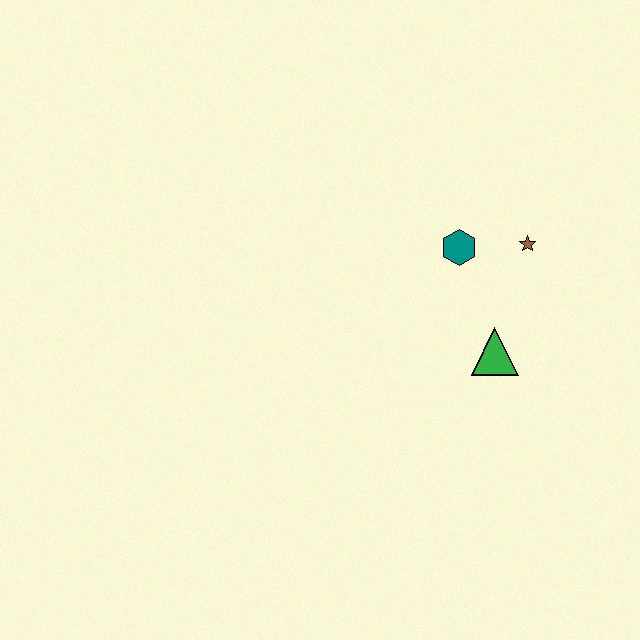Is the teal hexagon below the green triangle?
No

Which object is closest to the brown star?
The teal hexagon is closest to the brown star.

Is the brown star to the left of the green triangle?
No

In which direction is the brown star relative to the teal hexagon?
The brown star is to the right of the teal hexagon.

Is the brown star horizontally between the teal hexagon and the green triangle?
No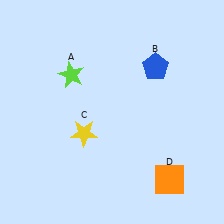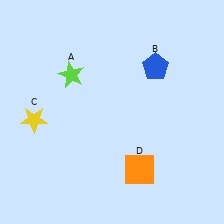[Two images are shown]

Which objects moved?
The objects that moved are: the yellow star (C), the orange square (D).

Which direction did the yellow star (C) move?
The yellow star (C) moved left.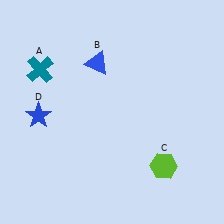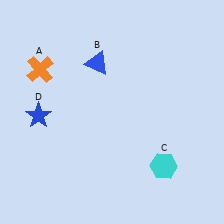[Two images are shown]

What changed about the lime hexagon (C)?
In Image 1, C is lime. In Image 2, it changed to cyan.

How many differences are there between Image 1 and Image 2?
There are 2 differences between the two images.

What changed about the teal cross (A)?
In Image 1, A is teal. In Image 2, it changed to orange.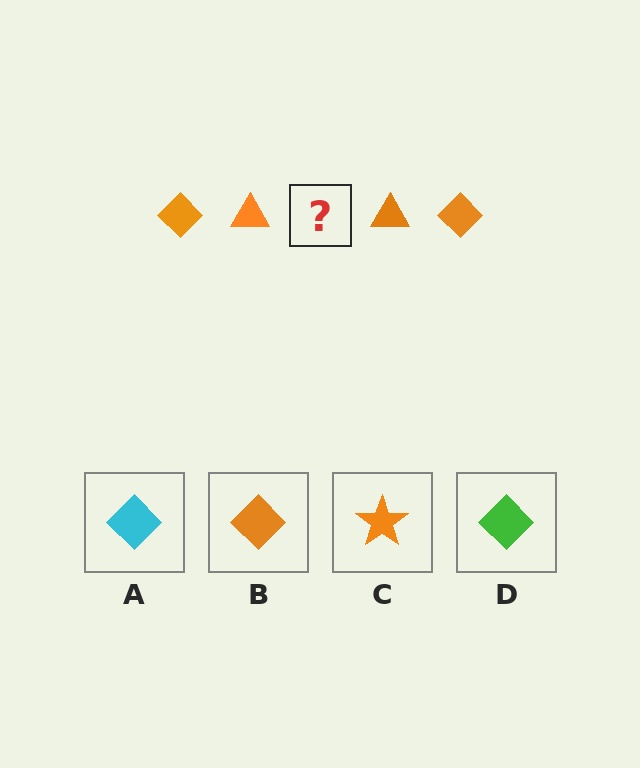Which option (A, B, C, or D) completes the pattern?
B.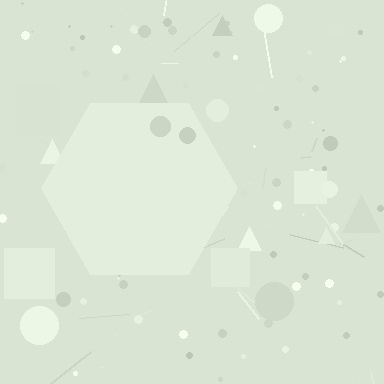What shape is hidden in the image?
A hexagon is hidden in the image.